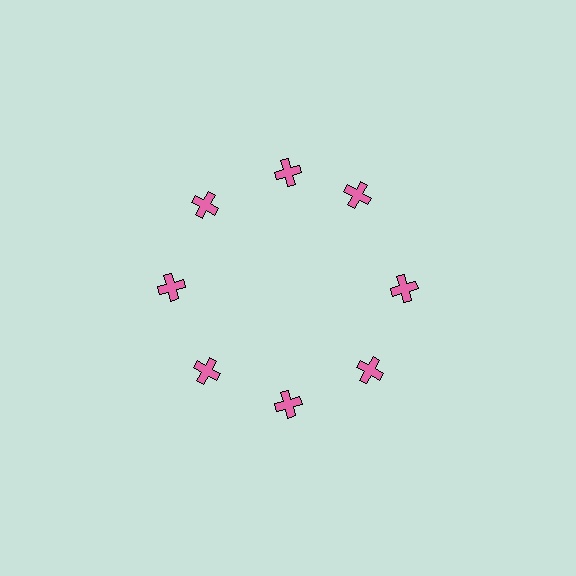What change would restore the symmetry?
The symmetry would be restored by rotating it back into even spacing with its neighbors so that all 8 crosses sit at equal angles and equal distance from the center.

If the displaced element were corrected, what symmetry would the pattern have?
It would have 8-fold rotational symmetry — the pattern would map onto itself every 45 degrees.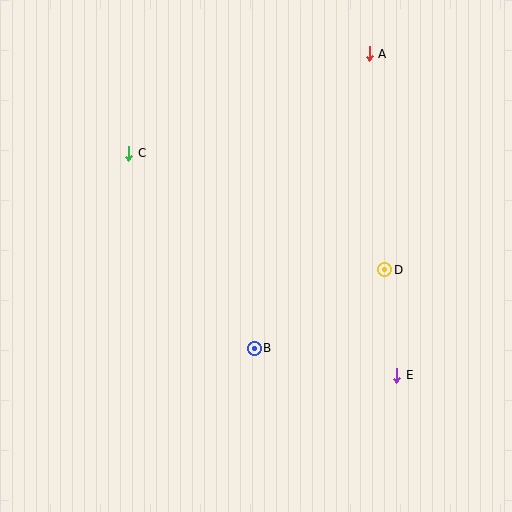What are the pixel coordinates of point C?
Point C is at (129, 153).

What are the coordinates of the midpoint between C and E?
The midpoint between C and E is at (263, 264).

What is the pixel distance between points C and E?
The distance between C and E is 348 pixels.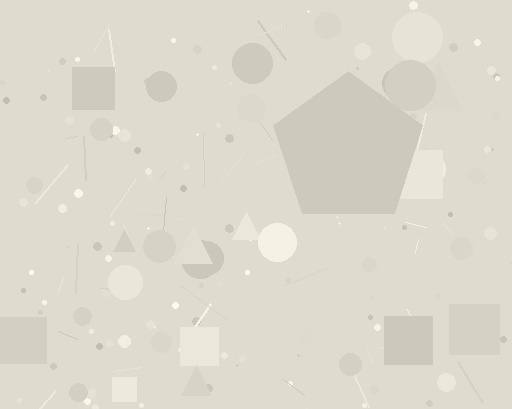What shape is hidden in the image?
A pentagon is hidden in the image.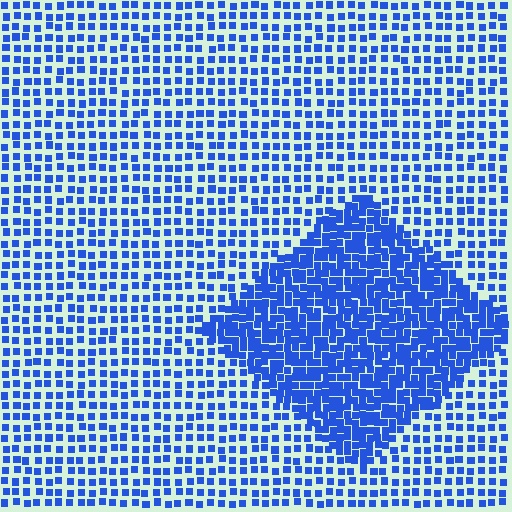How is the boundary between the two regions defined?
The boundary is defined by a change in element density (approximately 2.1x ratio). All elements are the same color, size, and shape.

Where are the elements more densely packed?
The elements are more densely packed inside the diamond boundary.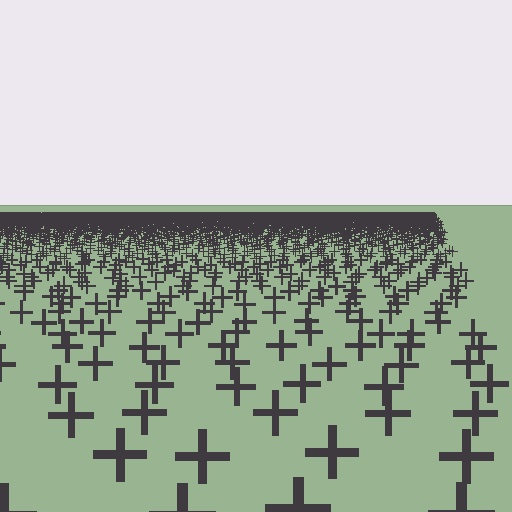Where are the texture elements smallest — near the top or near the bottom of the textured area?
Near the top.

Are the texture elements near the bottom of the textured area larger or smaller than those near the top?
Larger. Near the bottom, elements are closer to the viewer and appear at a bigger on-screen size.